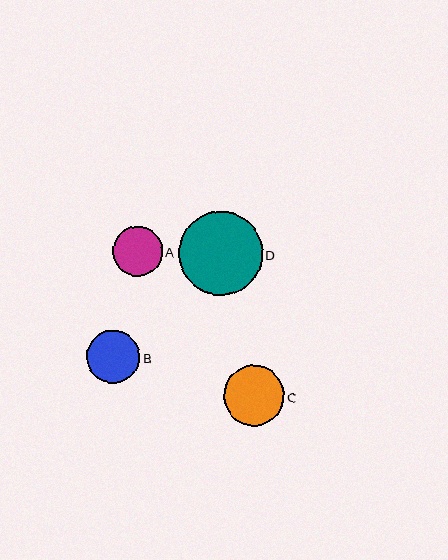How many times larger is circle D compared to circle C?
Circle D is approximately 1.4 times the size of circle C.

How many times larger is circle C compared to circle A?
Circle C is approximately 1.2 times the size of circle A.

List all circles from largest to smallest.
From largest to smallest: D, C, B, A.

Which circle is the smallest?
Circle A is the smallest with a size of approximately 50 pixels.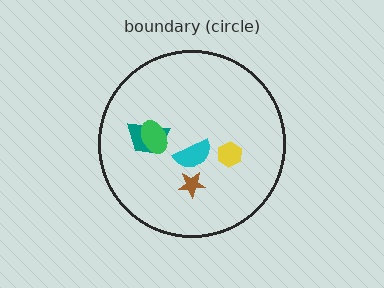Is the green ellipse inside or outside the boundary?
Inside.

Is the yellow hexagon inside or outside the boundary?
Inside.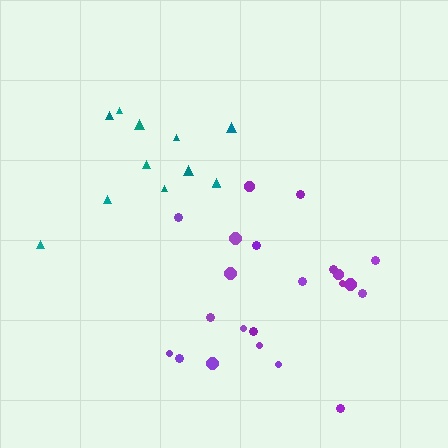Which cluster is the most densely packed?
Purple.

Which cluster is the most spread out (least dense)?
Teal.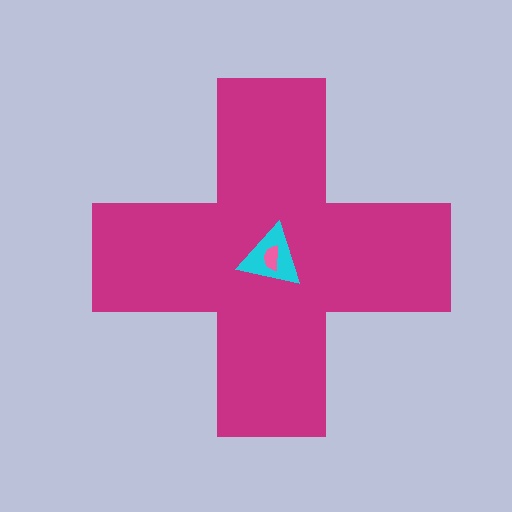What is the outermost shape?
The magenta cross.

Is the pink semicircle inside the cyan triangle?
Yes.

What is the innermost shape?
The pink semicircle.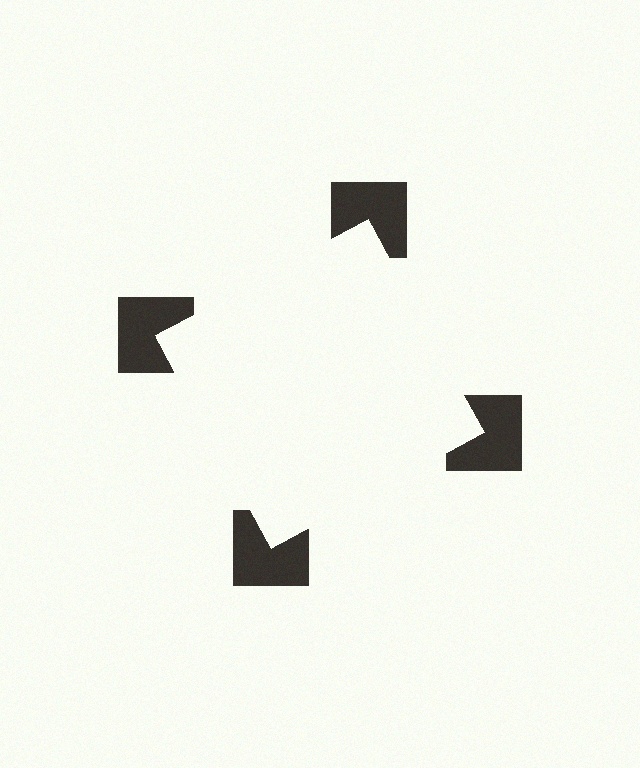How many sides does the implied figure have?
4 sides.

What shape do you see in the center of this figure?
An illusory square — its edges are inferred from the aligned wedge cuts in the notched squares, not physically drawn.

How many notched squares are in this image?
There are 4 — one at each vertex of the illusory square.